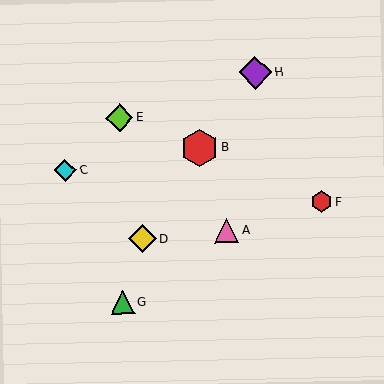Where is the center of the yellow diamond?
The center of the yellow diamond is at (142, 239).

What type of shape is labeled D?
Shape D is a yellow diamond.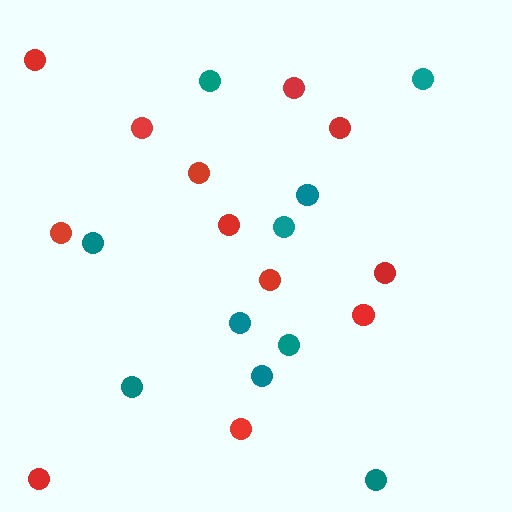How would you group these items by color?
There are 2 groups: one group of red circles (12) and one group of teal circles (10).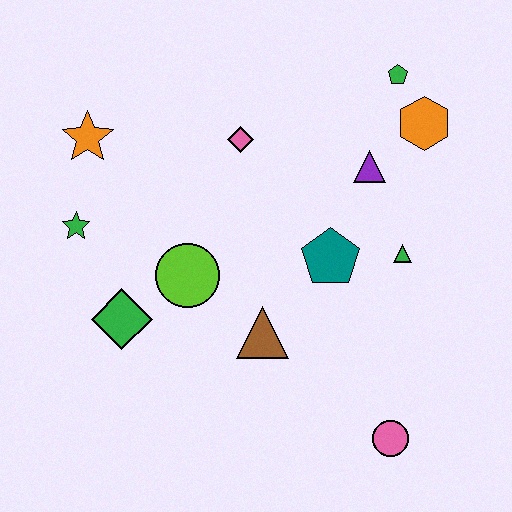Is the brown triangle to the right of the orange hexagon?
No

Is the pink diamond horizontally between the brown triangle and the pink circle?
No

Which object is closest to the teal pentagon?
The green triangle is closest to the teal pentagon.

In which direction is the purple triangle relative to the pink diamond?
The purple triangle is to the right of the pink diamond.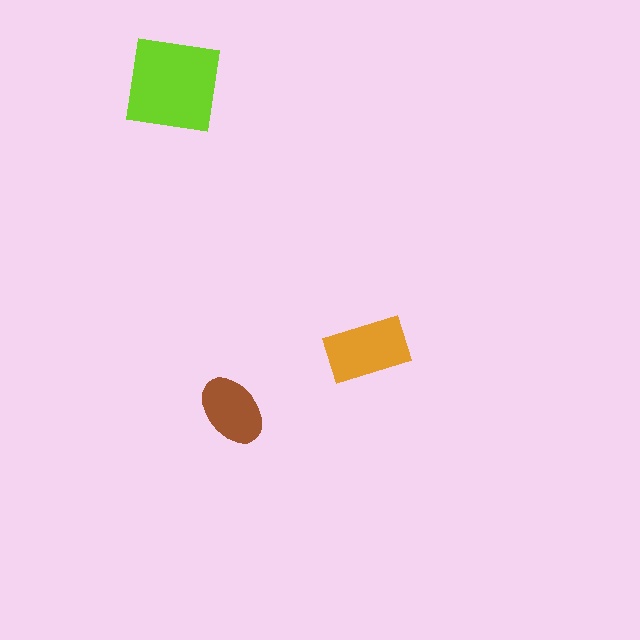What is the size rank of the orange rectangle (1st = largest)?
2nd.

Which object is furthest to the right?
The orange rectangle is rightmost.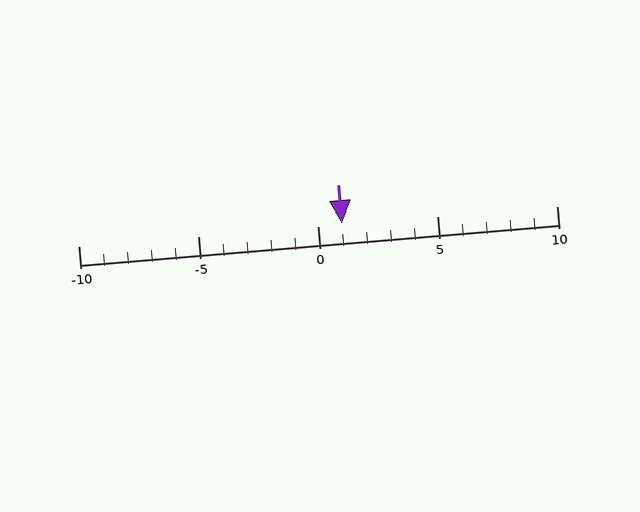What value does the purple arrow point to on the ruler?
The purple arrow points to approximately 1.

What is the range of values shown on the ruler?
The ruler shows values from -10 to 10.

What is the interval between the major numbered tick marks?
The major tick marks are spaced 5 units apart.